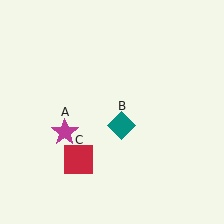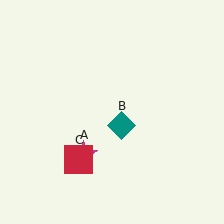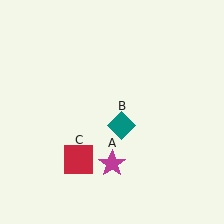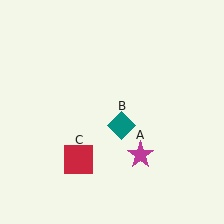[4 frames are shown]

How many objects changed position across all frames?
1 object changed position: magenta star (object A).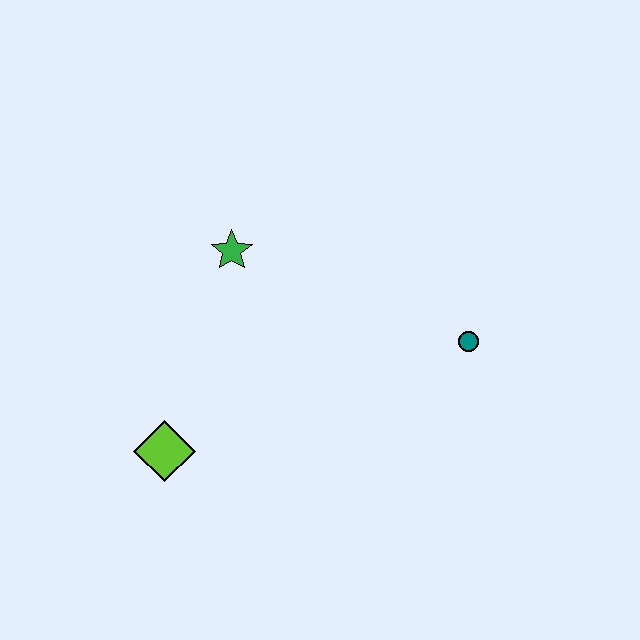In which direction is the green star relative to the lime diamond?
The green star is above the lime diamond.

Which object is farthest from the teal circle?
The lime diamond is farthest from the teal circle.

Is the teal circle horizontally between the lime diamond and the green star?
No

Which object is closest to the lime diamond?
The green star is closest to the lime diamond.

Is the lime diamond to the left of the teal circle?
Yes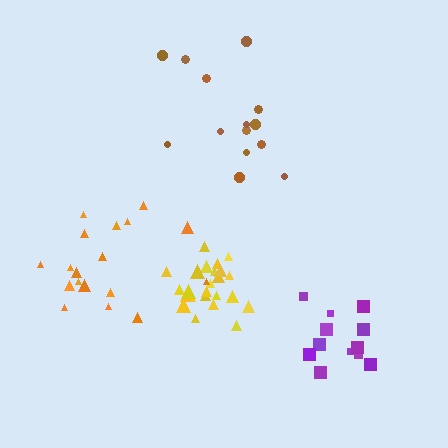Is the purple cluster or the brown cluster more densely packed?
Purple.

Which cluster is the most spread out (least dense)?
Brown.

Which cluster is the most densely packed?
Yellow.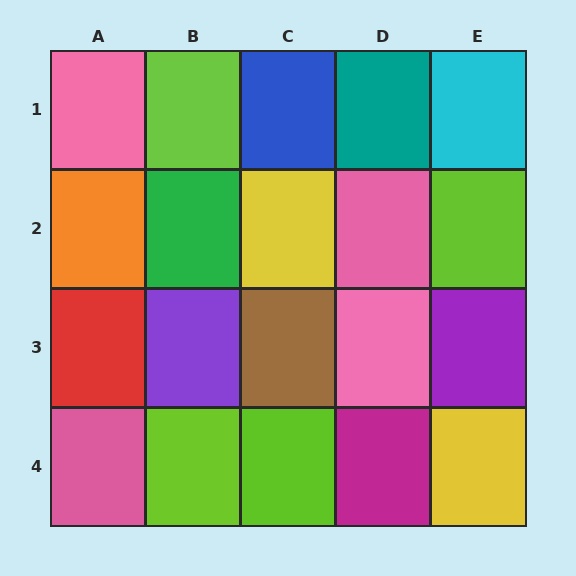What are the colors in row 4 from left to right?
Pink, lime, lime, magenta, yellow.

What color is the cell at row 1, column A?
Pink.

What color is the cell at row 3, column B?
Purple.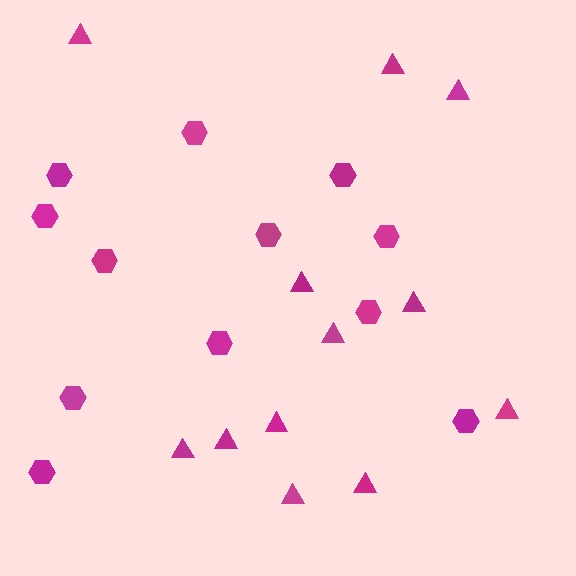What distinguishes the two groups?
There are 2 groups: one group of hexagons (12) and one group of triangles (12).